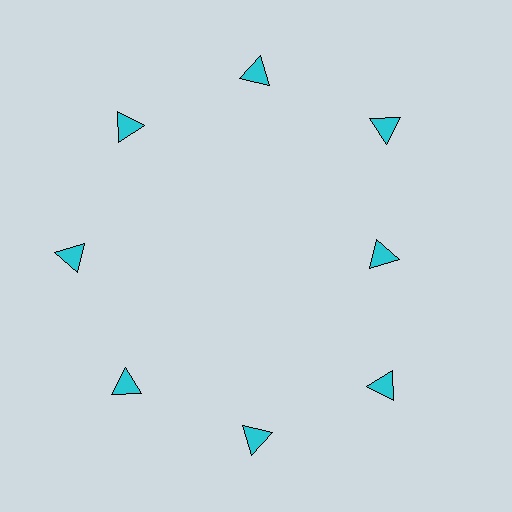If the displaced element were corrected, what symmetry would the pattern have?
It would have 8-fold rotational symmetry — the pattern would map onto itself every 45 degrees.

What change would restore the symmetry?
The symmetry would be restored by moving it outward, back onto the ring so that all 8 triangles sit at equal angles and equal distance from the center.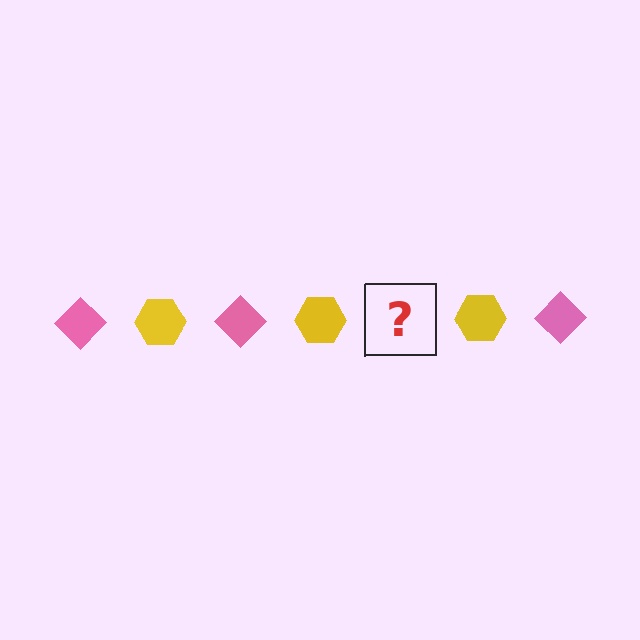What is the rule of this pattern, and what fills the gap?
The rule is that the pattern alternates between pink diamond and yellow hexagon. The gap should be filled with a pink diamond.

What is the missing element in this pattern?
The missing element is a pink diamond.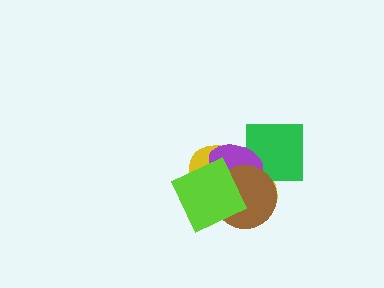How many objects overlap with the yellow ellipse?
4 objects overlap with the yellow ellipse.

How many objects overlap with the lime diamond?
3 objects overlap with the lime diamond.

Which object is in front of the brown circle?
The lime diamond is in front of the brown circle.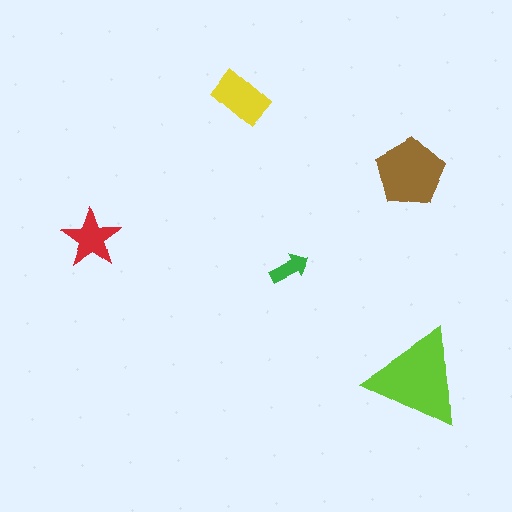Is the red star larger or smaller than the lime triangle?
Smaller.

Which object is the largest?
The lime triangle.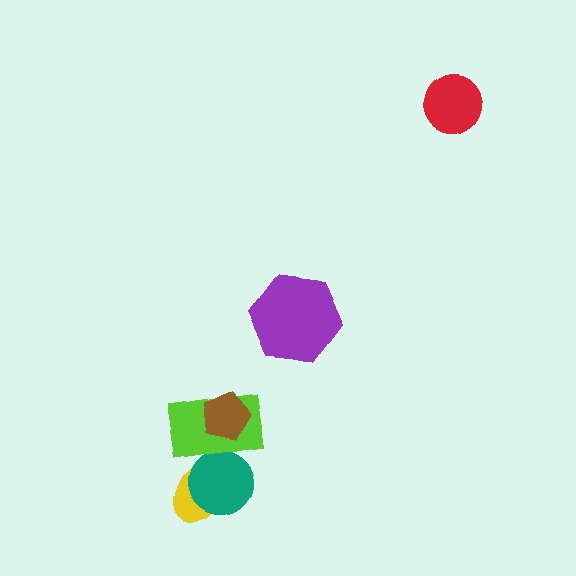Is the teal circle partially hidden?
Yes, it is partially covered by another shape.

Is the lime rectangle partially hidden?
Yes, it is partially covered by another shape.